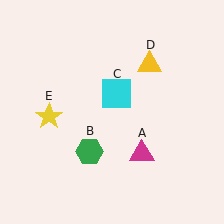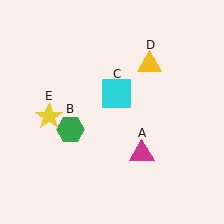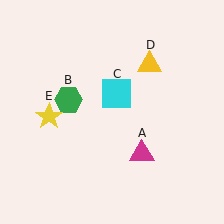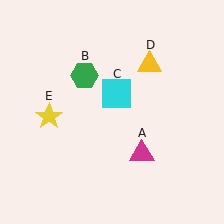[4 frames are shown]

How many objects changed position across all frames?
1 object changed position: green hexagon (object B).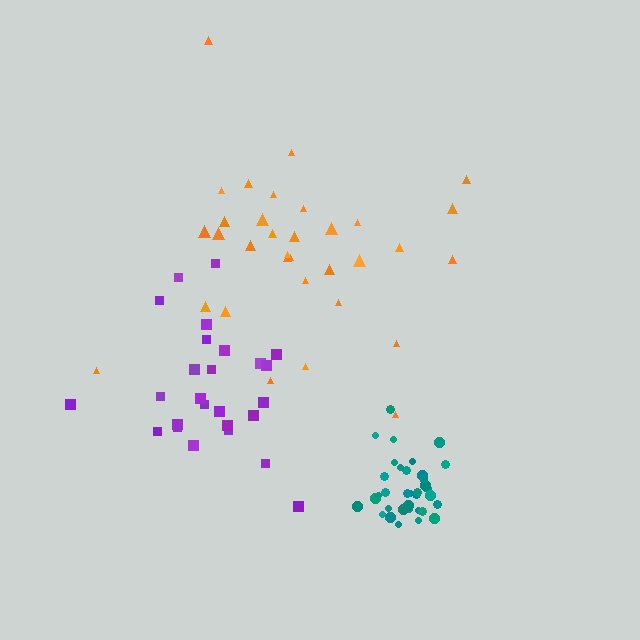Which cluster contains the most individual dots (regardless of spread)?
Teal (35).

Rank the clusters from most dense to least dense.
teal, purple, orange.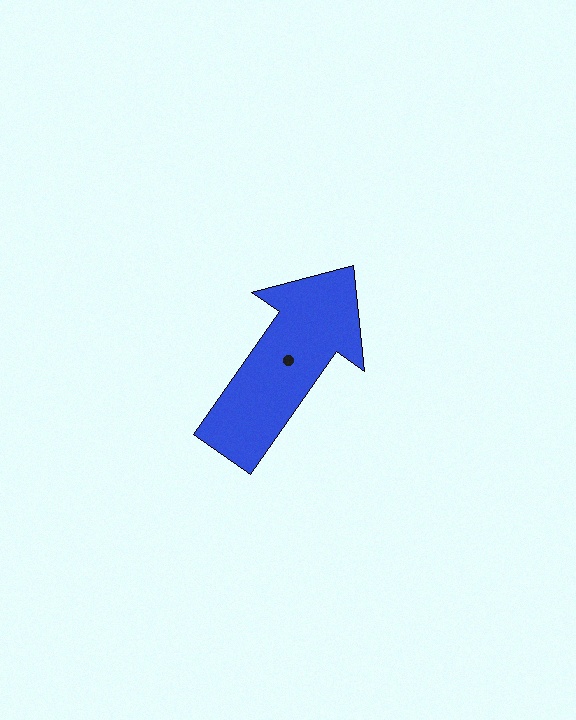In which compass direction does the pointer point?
Northeast.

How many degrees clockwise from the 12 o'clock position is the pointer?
Approximately 35 degrees.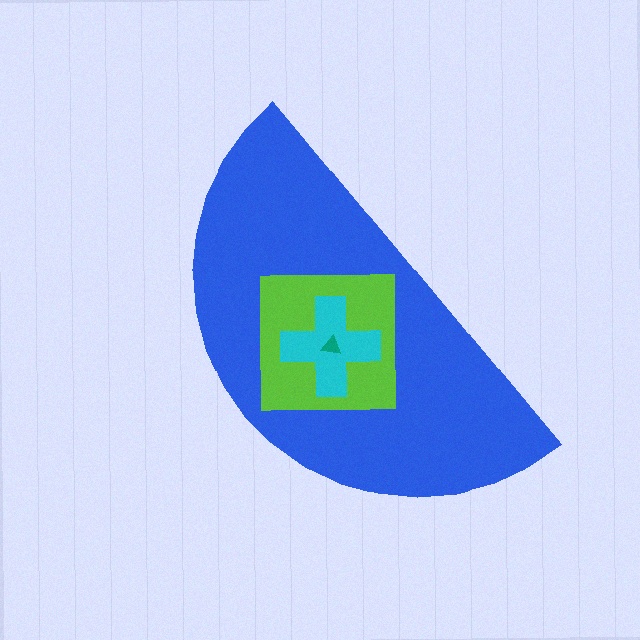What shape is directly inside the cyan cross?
The teal triangle.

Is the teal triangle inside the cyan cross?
Yes.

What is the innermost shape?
The teal triangle.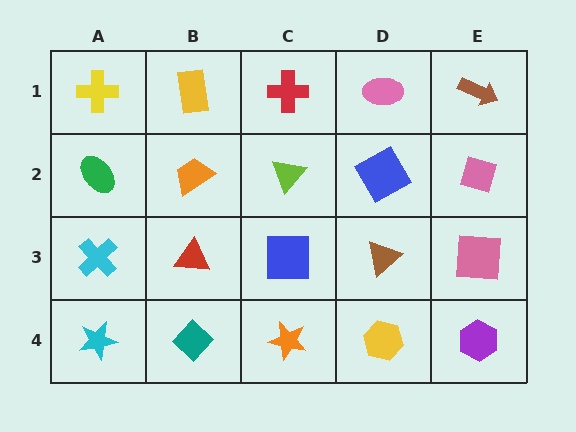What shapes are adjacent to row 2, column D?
A pink ellipse (row 1, column D), a brown triangle (row 3, column D), a lime triangle (row 2, column C), a pink diamond (row 2, column E).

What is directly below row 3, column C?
An orange star.